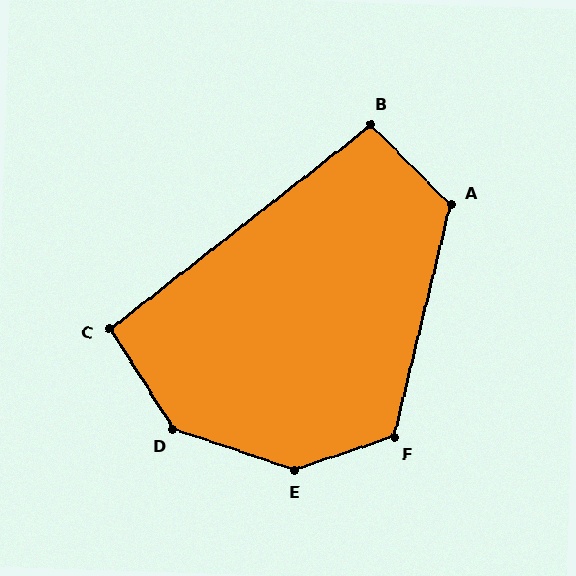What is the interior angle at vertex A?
Approximately 121 degrees (obtuse).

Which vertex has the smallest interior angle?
C, at approximately 96 degrees.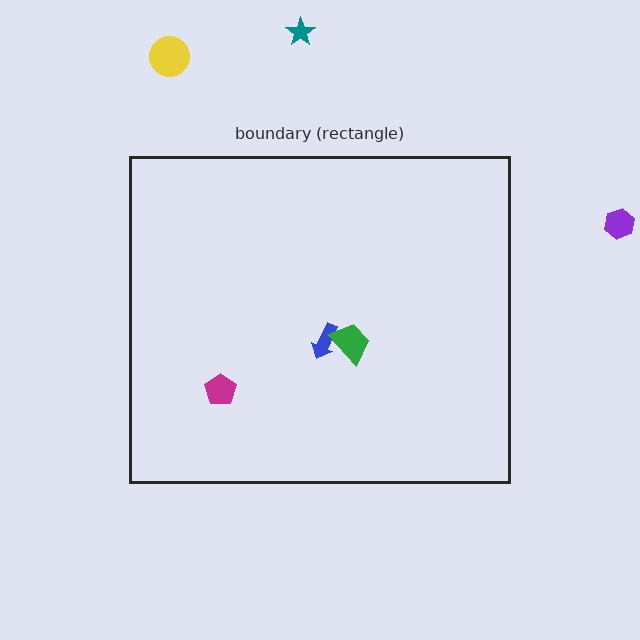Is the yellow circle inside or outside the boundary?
Outside.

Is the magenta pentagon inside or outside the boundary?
Inside.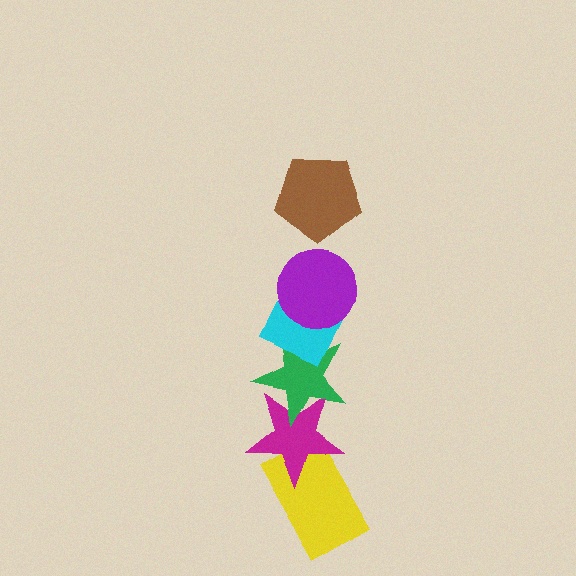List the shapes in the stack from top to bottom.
From top to bottom: the brown pentagon, the purple circle, the cyan diamond, the green star, the magenta star, the yellow rectangle.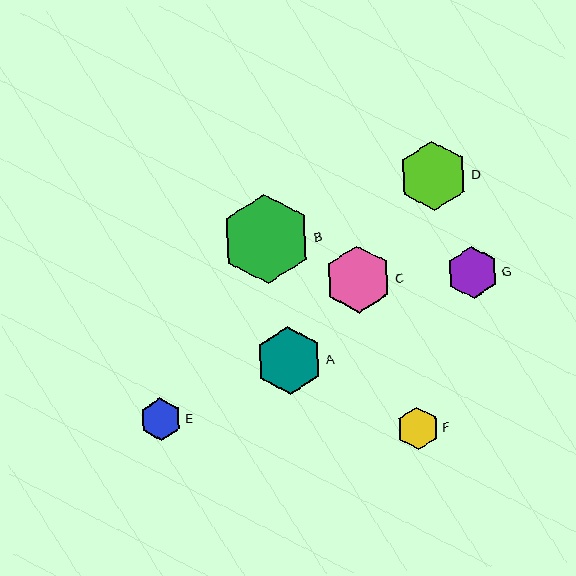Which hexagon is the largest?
Hexagon B is the largest with a size of approximately 90 pixels.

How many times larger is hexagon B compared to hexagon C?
Hexagon B is approximately 1.3 times the size of hexagon C.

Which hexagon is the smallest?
Hexagon F is the smallest with a size of approximately 42 pixels.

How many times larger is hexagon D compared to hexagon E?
Hexagon D is approximately 1.6 times the size of hexagon E.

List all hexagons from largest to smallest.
From largest to smallest: B, D, A, C, G, E, F.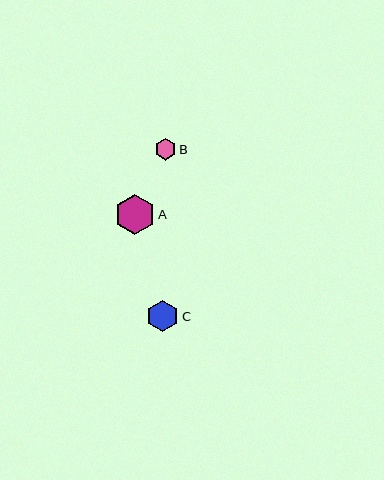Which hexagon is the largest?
Hexagon A is the largest with a size of approximately 40 pixels.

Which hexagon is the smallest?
Hexagon B is the smallest with a size of approximately 21 pixels.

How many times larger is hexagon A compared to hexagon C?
Hexagon A is approximately 1.3 times the size of hexagon C.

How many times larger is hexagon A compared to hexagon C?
Hexagon A is approximately 1.3 times the size of hexagon C.